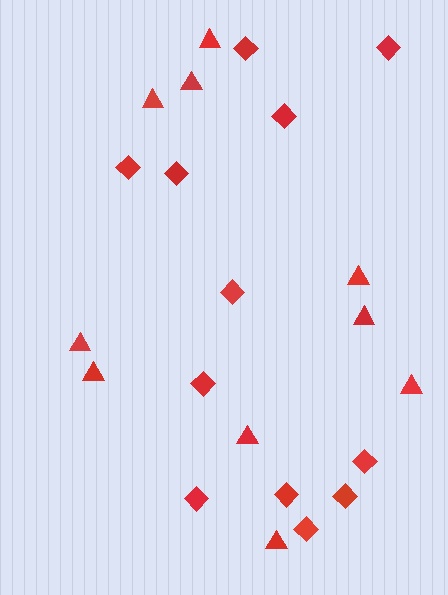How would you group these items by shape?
There are 2 groups: one group of triangles (10) and one group of diamonds (12).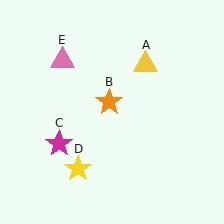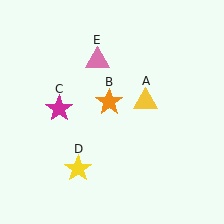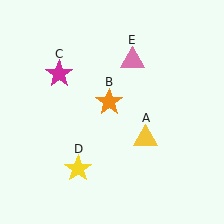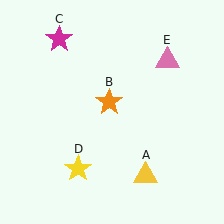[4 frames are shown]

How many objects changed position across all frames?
3 objects changed position: yellow triangle (object A), magenta star (object C), pink triangle (object E).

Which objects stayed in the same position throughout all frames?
Orange star (object B) and yellow star (object D) remained stationary.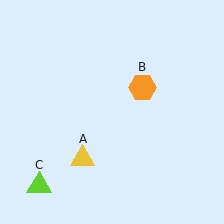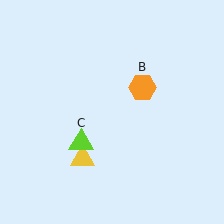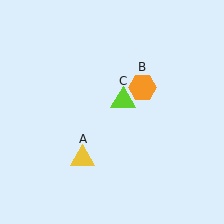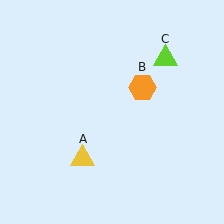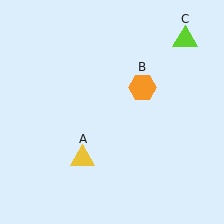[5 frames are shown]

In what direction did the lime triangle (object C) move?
The lime triangle (object C) moved up and to the right.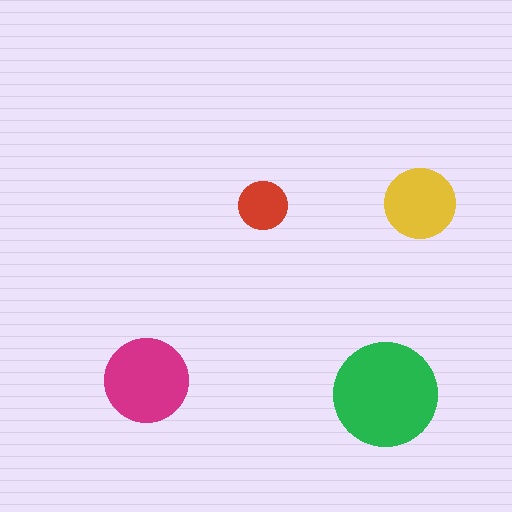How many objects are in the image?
There are 4 objects in the image.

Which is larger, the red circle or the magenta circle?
The magenta one.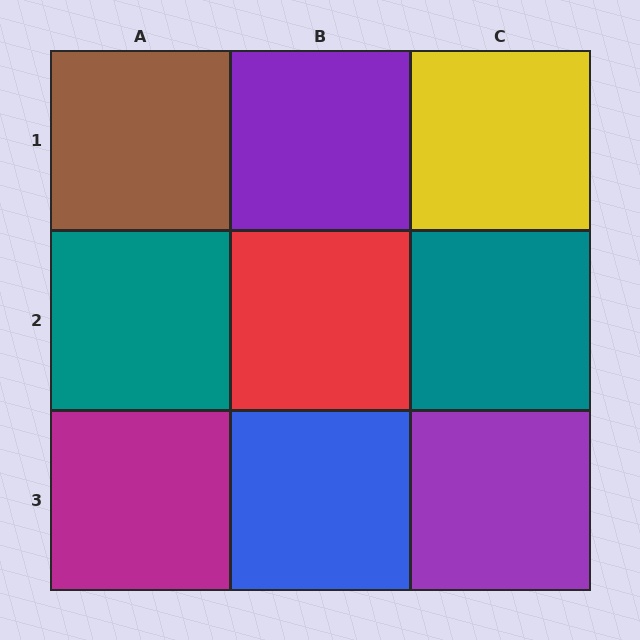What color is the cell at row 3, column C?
Purple.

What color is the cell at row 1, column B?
Purple.